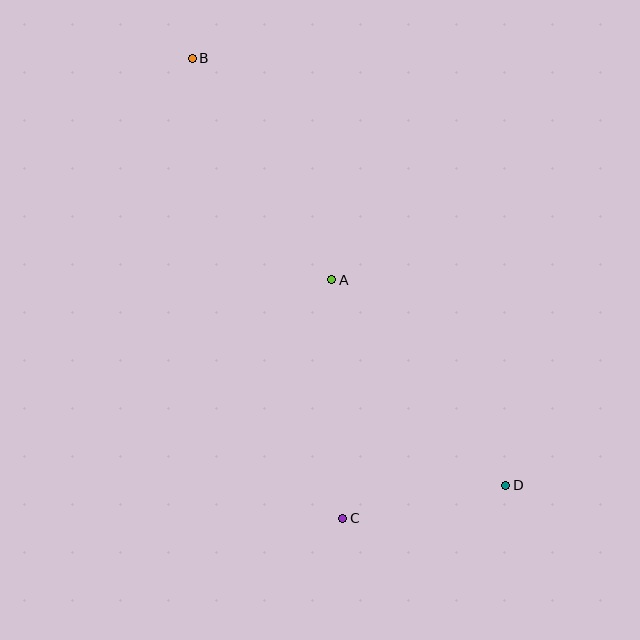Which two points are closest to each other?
Points C and D are closest to each other.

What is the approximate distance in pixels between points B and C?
The distance between B and C is approximately 484 pixels.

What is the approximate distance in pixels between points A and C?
The distance between A and C is approximately 239 pixels.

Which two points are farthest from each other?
Points B and D are farthest from each other.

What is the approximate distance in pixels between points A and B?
The distance between A and B is approximately 262 pixels.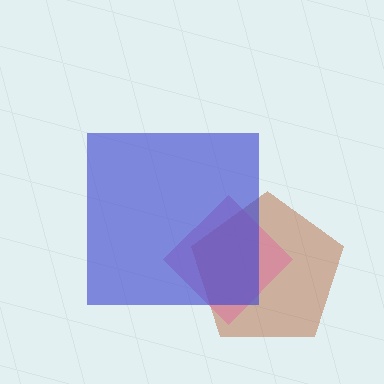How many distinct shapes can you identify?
There are 3 distinct shapes: a brown pentagon, a pink diamond, a blue square.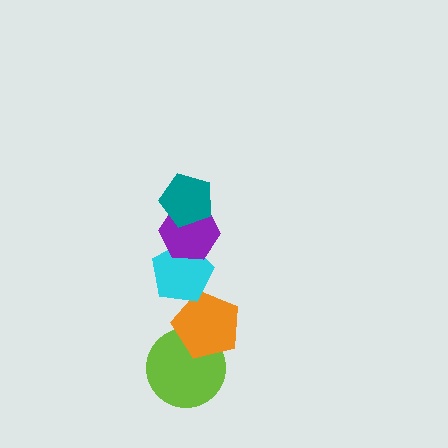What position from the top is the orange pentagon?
The orange pentagon is 4th from the top.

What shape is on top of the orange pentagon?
The cyan pentagon is on top of the orange pentagon.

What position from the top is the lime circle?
The lime circle is 5th from the top.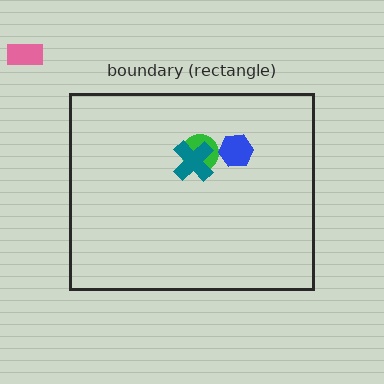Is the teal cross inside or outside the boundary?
Inside.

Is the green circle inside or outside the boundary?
Inside.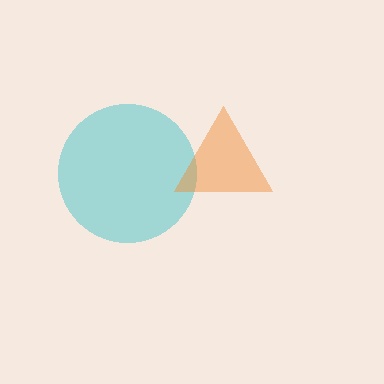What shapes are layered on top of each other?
The layered shapes are: a cyan circle, an orange triangle.